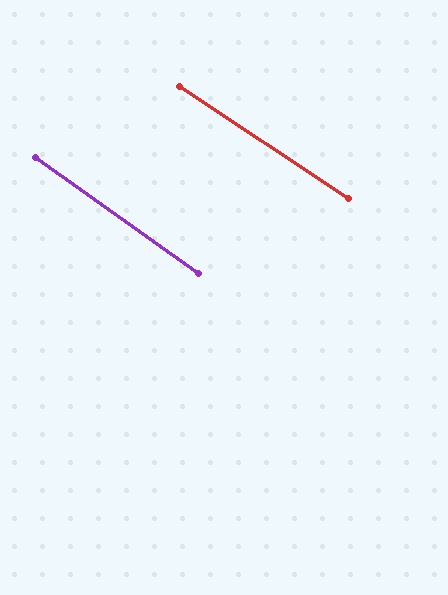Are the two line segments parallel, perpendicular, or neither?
Parallel — their directions differ by only 1.9°.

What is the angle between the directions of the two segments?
Approximately 2 degrees.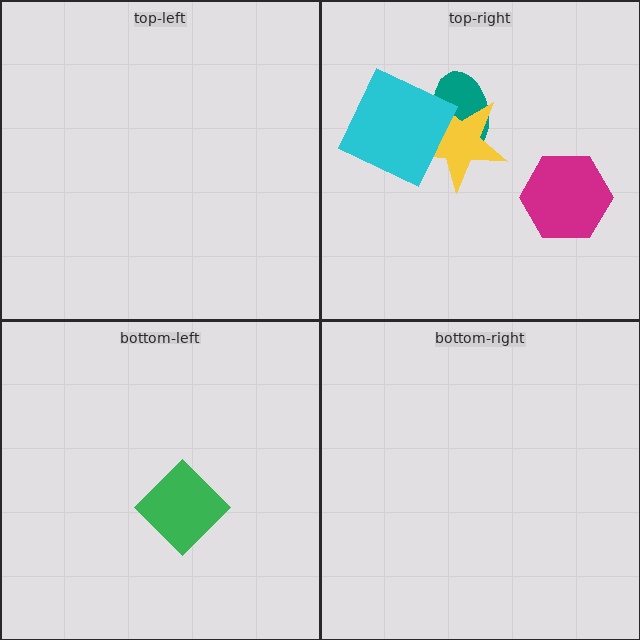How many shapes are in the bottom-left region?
1.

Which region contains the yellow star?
The top-right region.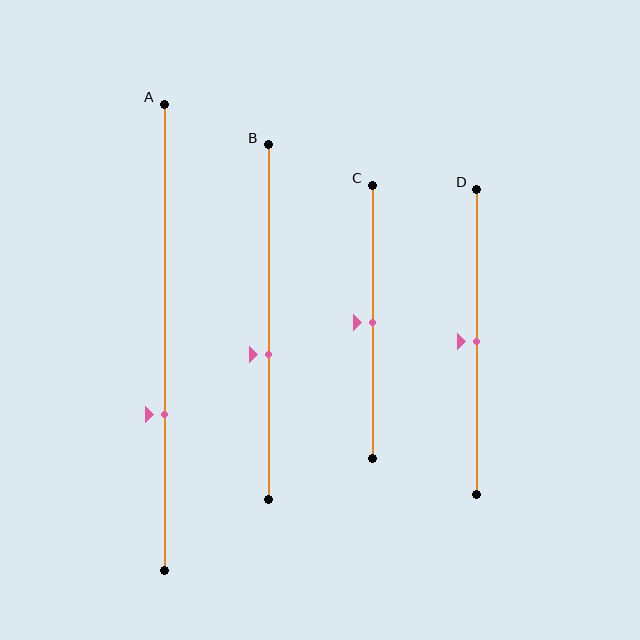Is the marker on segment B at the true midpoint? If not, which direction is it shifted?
No, the marker on segment B is shifted downward by about 9% of the segment length.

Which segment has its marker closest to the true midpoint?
Segment C has its marker closest to the true midpoint.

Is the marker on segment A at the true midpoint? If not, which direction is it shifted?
No, the marker on segment A is shifted downward by about 16% of the segment length.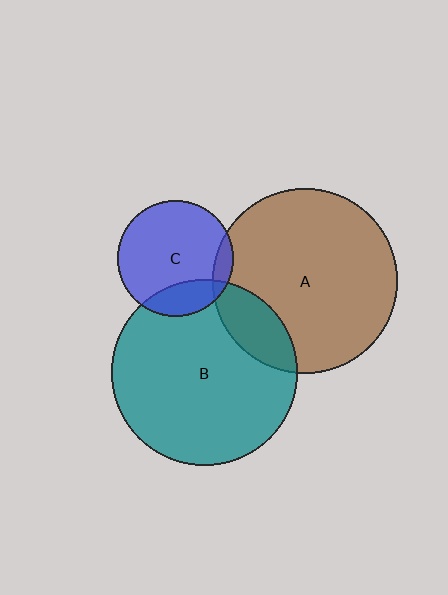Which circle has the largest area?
Circle B (teal).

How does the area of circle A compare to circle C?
Approximately 2.5 times.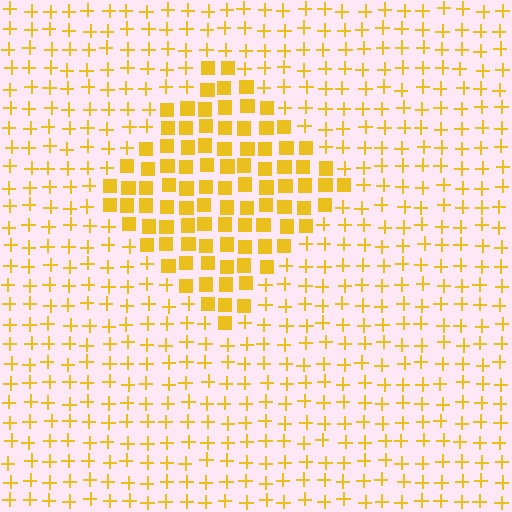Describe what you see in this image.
The image is filled with small yellow elements arranged in a uniform grid. A diamond-shaped region contains squares, while the surrounding area contains plus signs. The boundary is defined purely by the change in element shape.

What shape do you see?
I see a diamond.